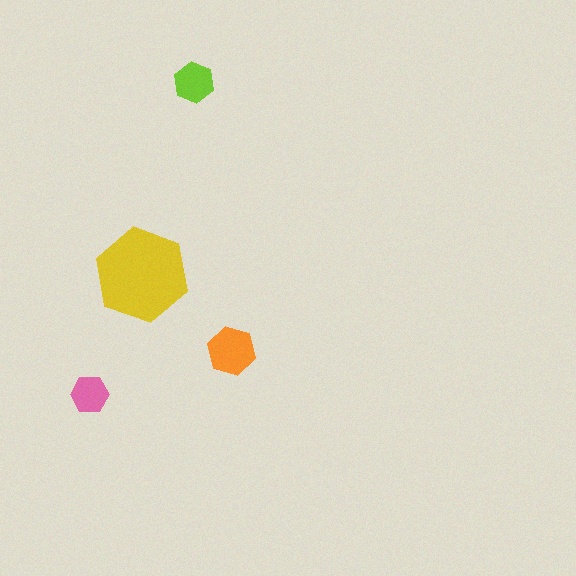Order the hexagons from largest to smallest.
the yellow one, the orange one, the lime one, the pink one.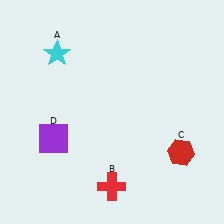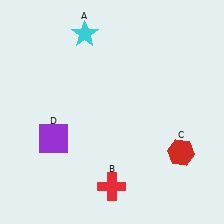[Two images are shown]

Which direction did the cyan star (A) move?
The cyan star (A) moved right.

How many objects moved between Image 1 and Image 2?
1 object moved between the two images.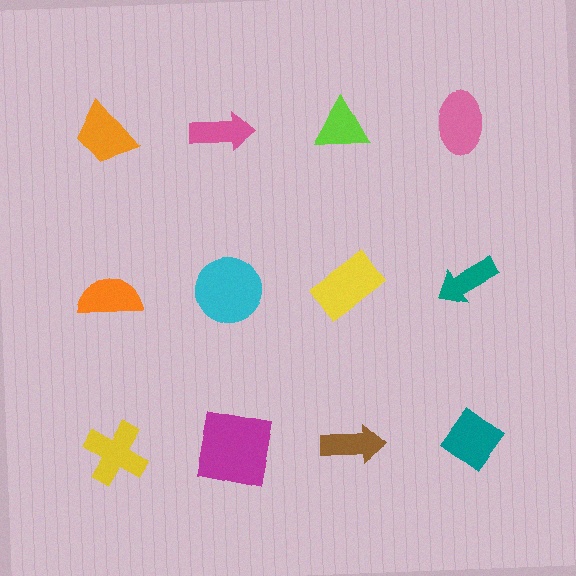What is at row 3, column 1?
A yellow cross.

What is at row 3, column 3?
A brown arrow.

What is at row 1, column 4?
A pink ellipse.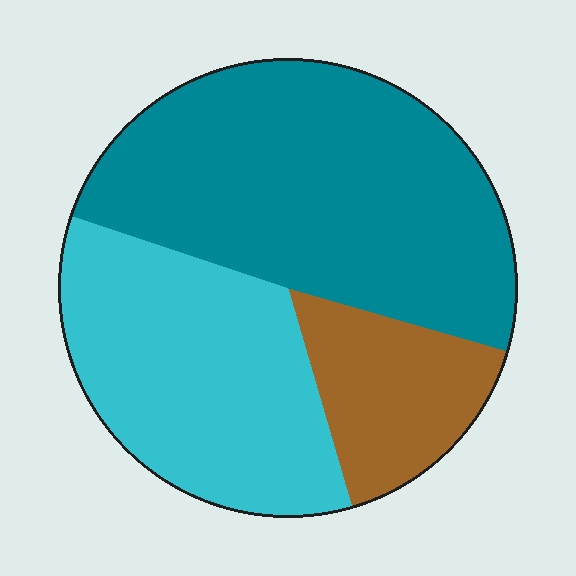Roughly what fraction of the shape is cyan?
Cyan covers around 35% of the shape.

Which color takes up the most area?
Teal, at roughly 50%.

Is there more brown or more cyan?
Cyan.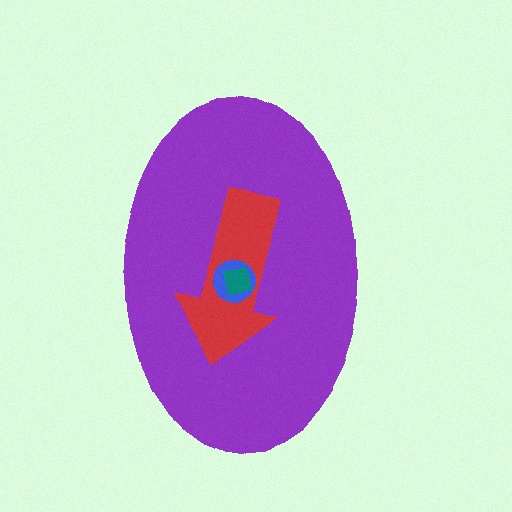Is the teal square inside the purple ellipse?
Yes.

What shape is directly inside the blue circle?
The teal square.